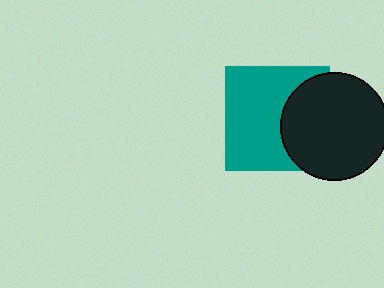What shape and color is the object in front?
The object in front is a black circle.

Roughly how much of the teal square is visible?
About half of it is visible (roughly 64%).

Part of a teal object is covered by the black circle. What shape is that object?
It is a square.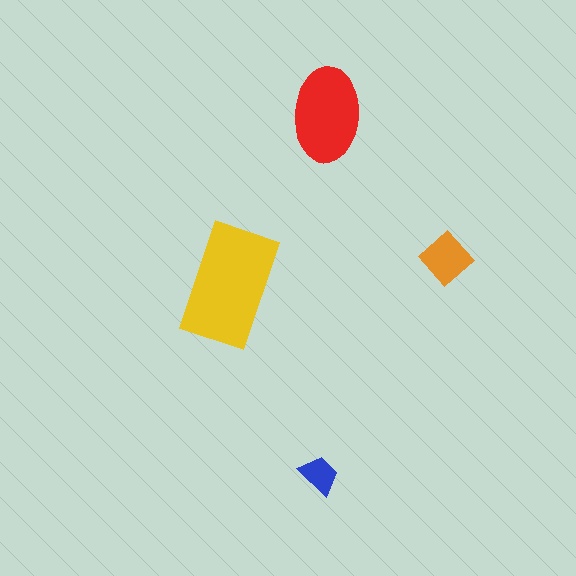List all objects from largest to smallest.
The yellow rectangle, the red ellipse, the orange diamond, the blue trapezoid.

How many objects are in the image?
There are 4 objects in the image.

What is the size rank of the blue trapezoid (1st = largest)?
4th.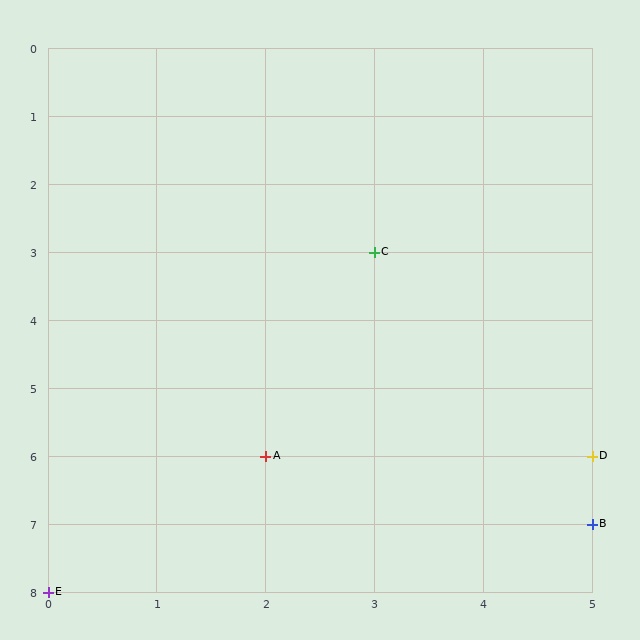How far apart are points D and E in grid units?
Points D and E are 5 columns and 2 rows apart (about 5.4 grid units diagonally).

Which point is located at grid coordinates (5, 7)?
Point B is at (5, 7).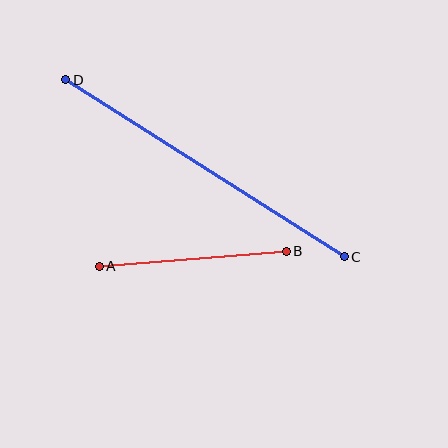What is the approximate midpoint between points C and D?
The midpoint is at approximately (205, 168) pixels.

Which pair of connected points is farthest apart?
Points C and D are farthest apart.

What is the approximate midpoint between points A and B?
The midpoint is at approximately (193, 259) pixels.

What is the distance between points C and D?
The distance is approximately 330 pixels.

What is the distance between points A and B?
The distance is approximately 188 pixels.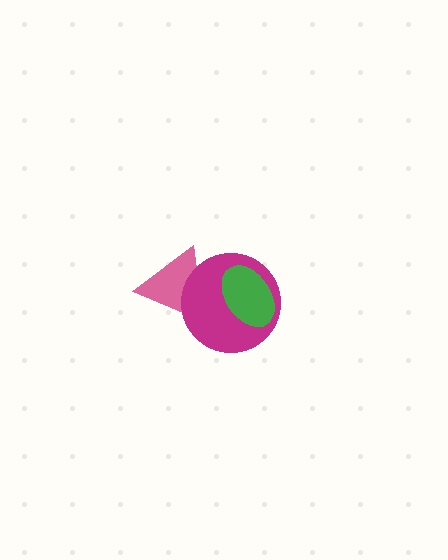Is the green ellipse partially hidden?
No, no other shape covers it.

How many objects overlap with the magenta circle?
2 objects overlap with the magenta circle.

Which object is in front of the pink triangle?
The magenta circle is in front of the pink triangle.